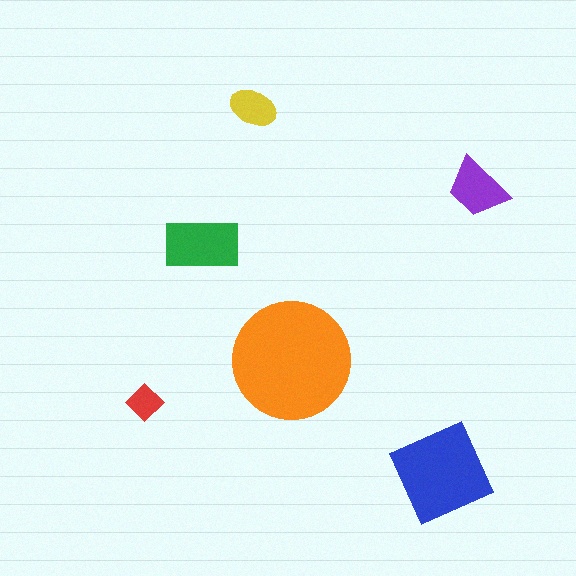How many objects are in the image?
There are 6 objects in the image.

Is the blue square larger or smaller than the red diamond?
Larger.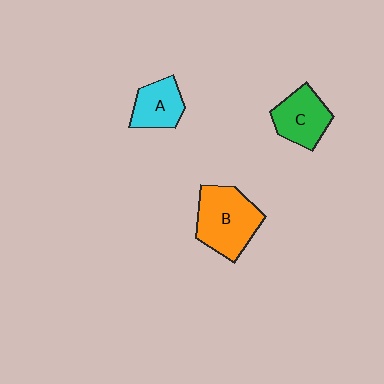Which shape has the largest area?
Shape B (orange).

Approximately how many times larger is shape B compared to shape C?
Approximately 1.4 times.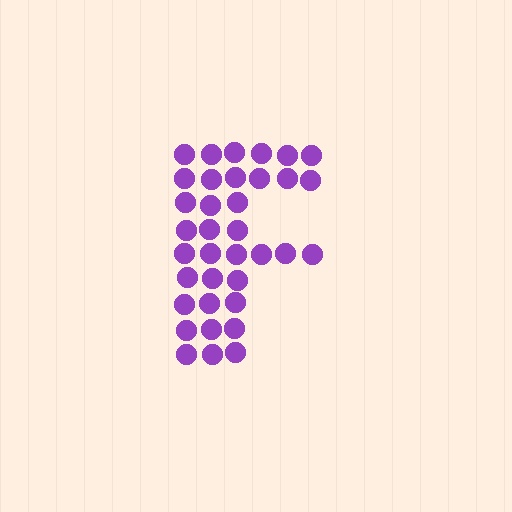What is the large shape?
The large shape is the letter F.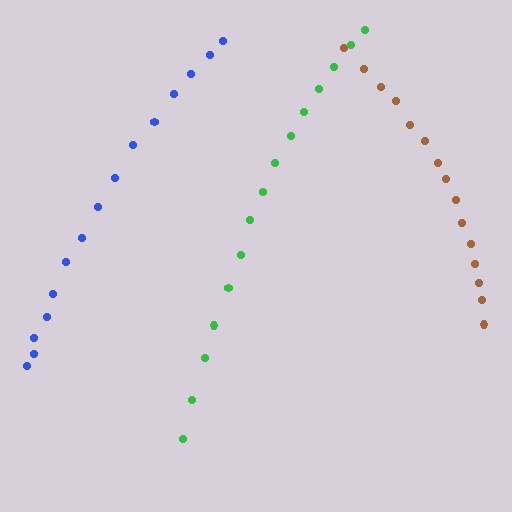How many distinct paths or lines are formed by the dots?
There are 3 distinct paths.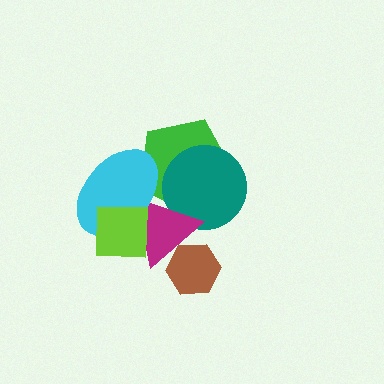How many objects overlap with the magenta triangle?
5 objects overlap with the magenta triangle.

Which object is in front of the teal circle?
The magenta triangle is in front of the teal circle.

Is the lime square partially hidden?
No, no other shape covers it.